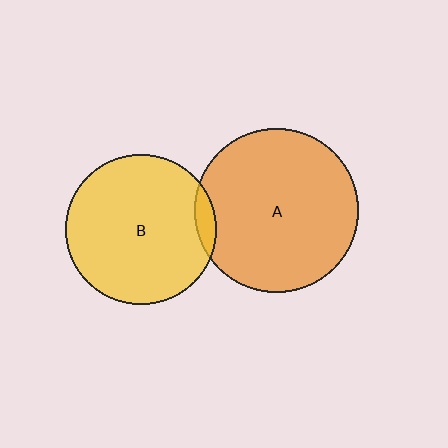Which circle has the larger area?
Circle A (orange).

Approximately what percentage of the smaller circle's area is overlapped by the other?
Approximately 5%.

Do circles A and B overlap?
Yes.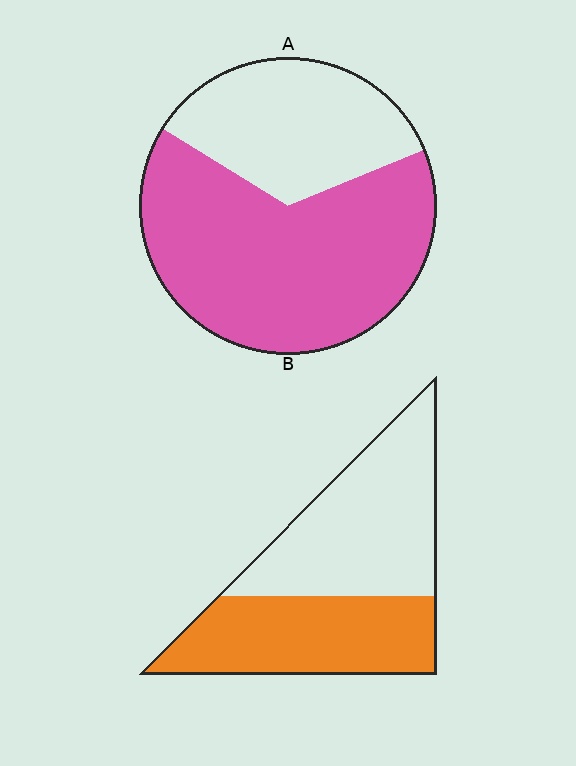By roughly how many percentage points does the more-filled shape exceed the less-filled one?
By roughly 20 percentage points (A over B).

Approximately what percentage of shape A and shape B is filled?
A is approximately 65% and B is approximately 45%.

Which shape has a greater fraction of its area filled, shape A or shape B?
Shape A.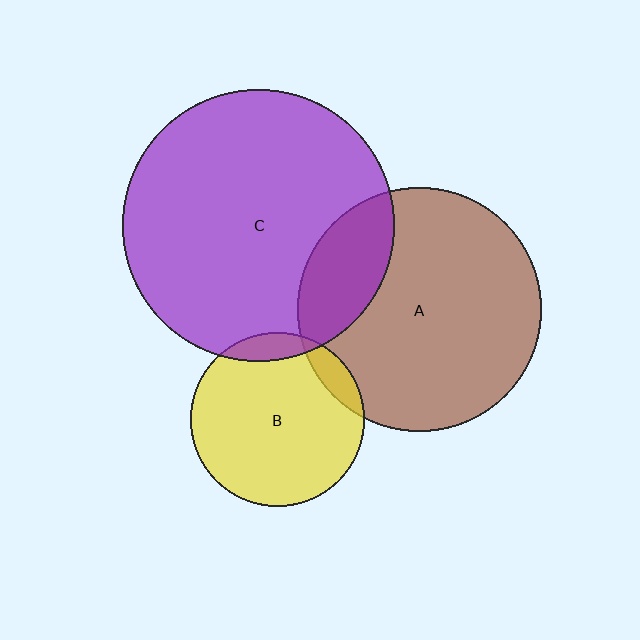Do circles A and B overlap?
Yes.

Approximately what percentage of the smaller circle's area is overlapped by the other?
Approximately 10%.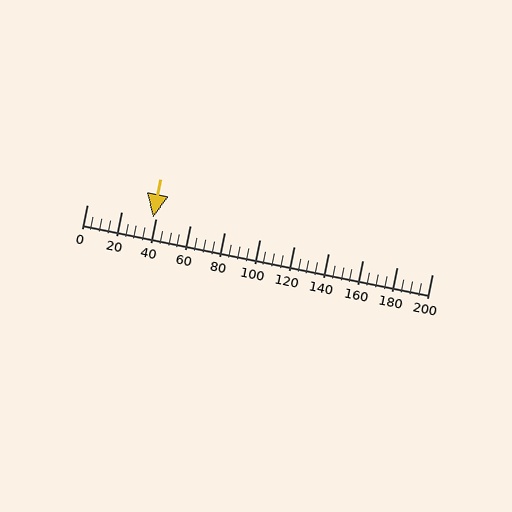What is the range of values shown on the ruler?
The ruler shows values from 0 to 200.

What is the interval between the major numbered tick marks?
The major tick marks are spaced 20 units apart.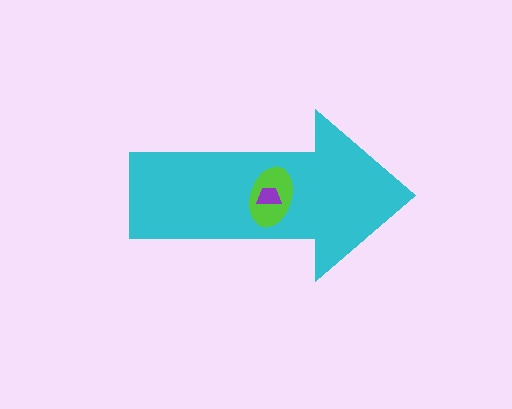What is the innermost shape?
The purple trapezoid.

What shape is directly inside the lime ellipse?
The purple trapezoid.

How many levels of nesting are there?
3.